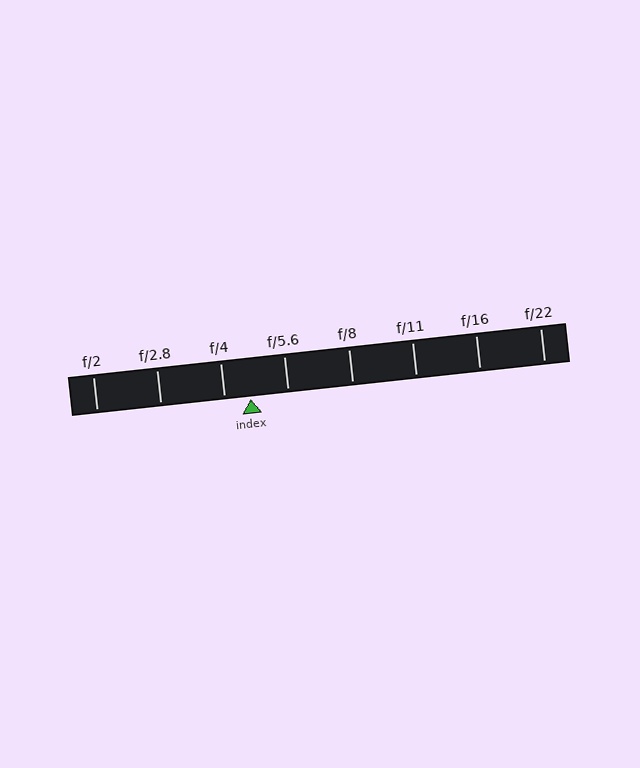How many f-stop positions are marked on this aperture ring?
There are 8 f-stop positions marked.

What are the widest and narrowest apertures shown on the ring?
The widest aperture shown is f/2 and the narrowest is f/22.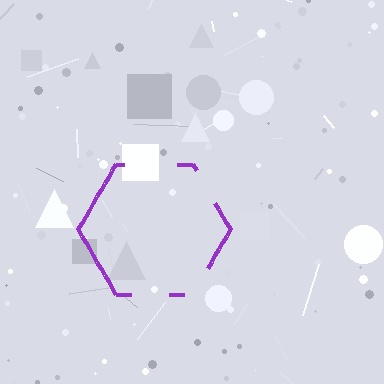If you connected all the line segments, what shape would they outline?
They would outline a hexagon.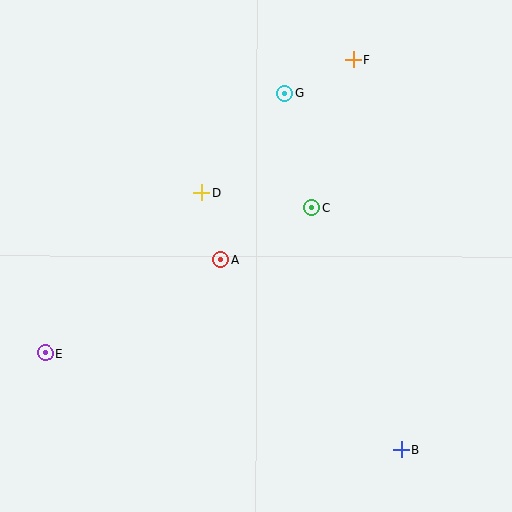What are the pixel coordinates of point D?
Point D is at (202, 192).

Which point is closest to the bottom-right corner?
Point B is closest to the bottom-right corner.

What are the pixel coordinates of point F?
Point F is at (354, 60).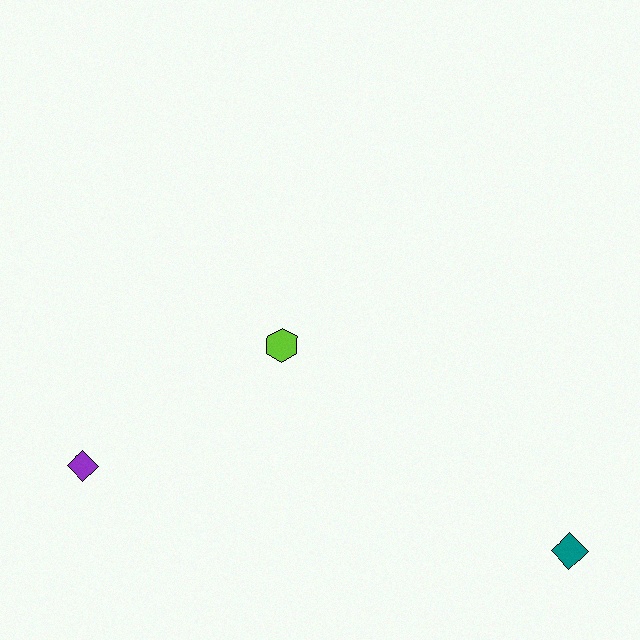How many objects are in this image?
There are 3 objects.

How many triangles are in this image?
There are no triangles.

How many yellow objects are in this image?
There are no yellow objects.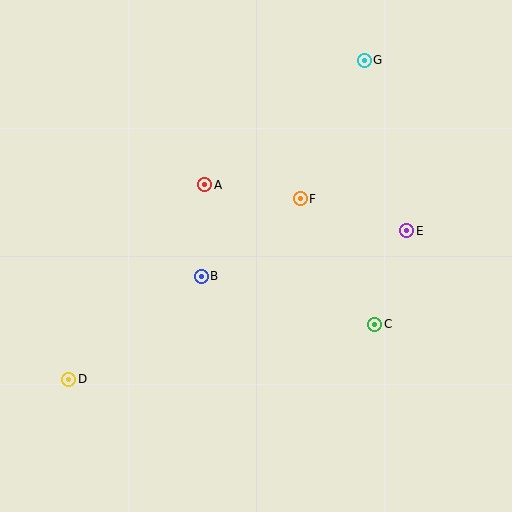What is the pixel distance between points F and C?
The distance between F and C is 146 pixels.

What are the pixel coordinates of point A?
Point A is at (205, 185).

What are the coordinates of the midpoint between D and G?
The midpoint between D and G is at (216, 220).